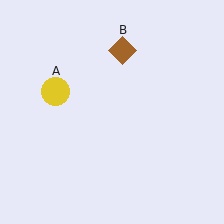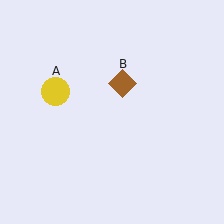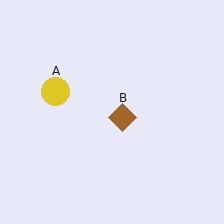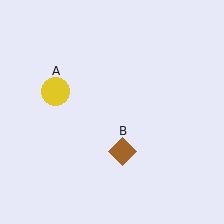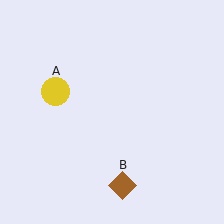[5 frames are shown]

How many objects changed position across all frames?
1 object changed position: brown diamond (object B).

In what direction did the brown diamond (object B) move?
The brown diamond (object B) moved down.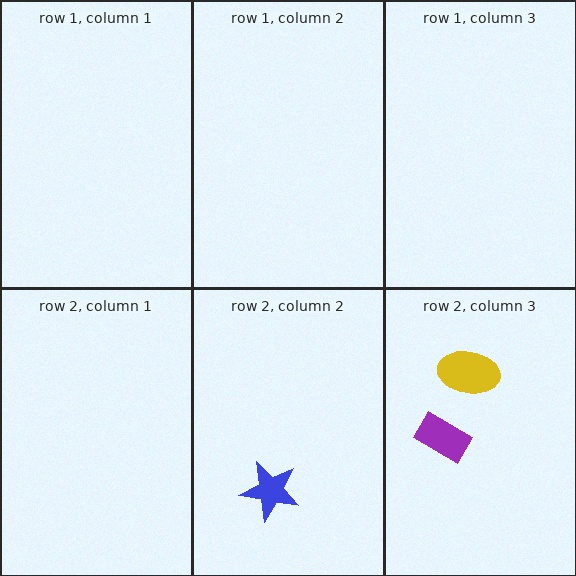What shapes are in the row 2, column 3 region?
The yellow ellipse, the purple rectangle.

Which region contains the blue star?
The row 2, column 2 region.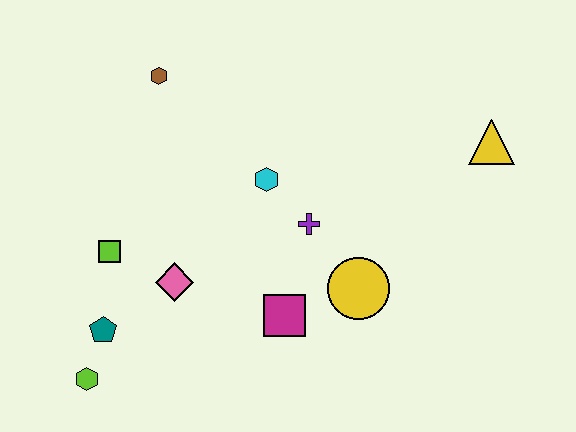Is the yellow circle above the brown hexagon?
No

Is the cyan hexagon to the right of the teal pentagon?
Yes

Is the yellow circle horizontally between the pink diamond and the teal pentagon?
No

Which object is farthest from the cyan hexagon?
The lime hexagon is farthest from the cyan hexagon.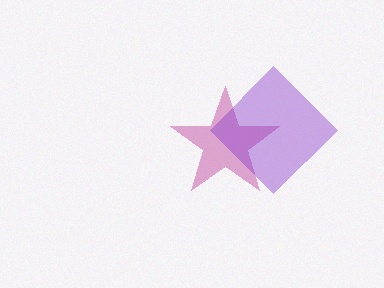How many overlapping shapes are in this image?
There are 2 overlapping shapes in the image.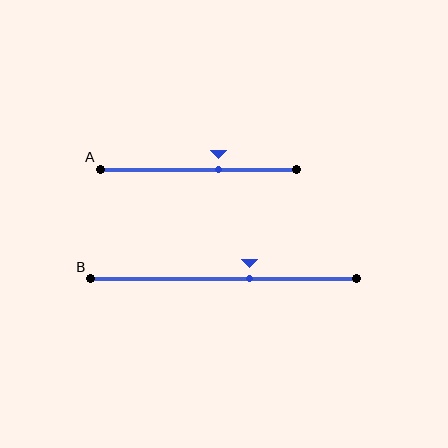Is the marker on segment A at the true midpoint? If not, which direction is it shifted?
No, the marker on segment A is shifted to the right by about 10% of the segment length.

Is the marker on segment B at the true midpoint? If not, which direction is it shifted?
No, the marker on segment B is shifted to the right by about 10% of the segment length.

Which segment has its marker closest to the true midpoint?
Segment B has its marker closest to the true midpoint.